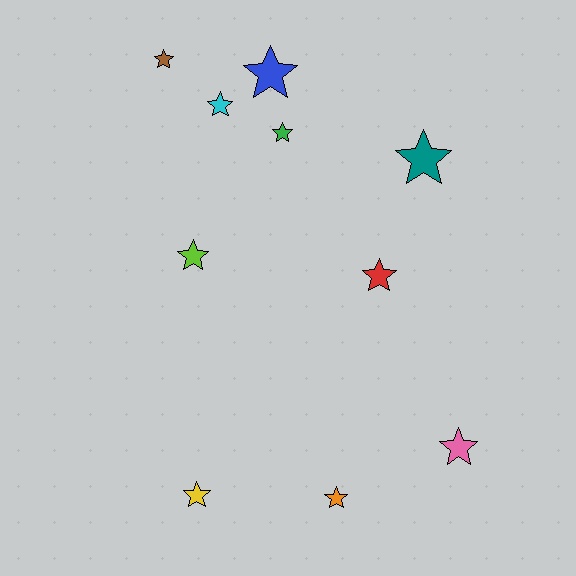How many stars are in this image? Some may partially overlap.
There are 10 stars.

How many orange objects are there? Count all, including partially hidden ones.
There is 1 orange object.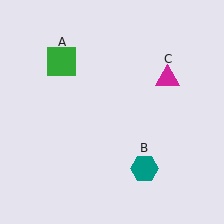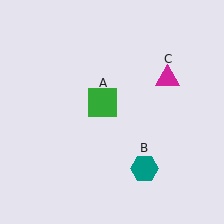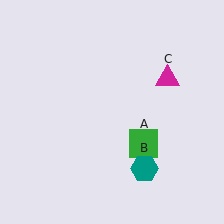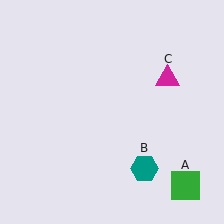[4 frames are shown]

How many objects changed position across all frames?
1 object changed position: green square (object A).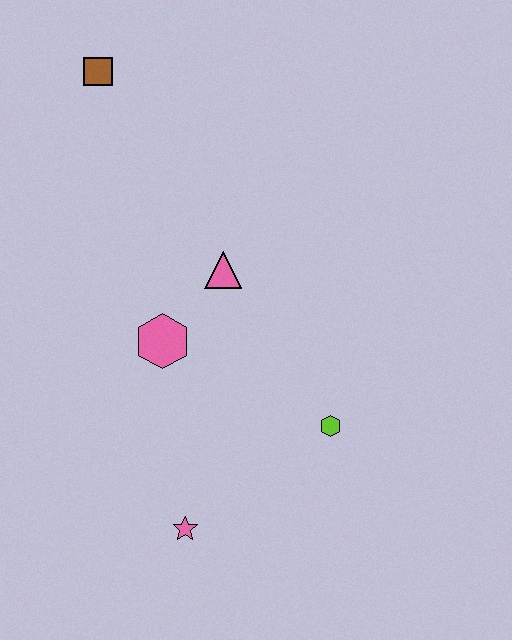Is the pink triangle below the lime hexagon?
No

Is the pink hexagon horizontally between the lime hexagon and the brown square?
Yes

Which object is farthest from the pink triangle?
The pink star is farthest from the pink triangle.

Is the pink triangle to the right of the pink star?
Yes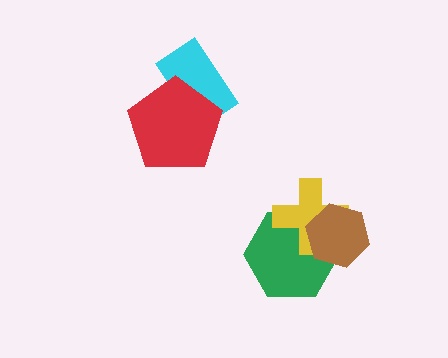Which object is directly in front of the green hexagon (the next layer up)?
The yellow cross is directly in front of the green hexagon.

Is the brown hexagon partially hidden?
No, no other shape covers it.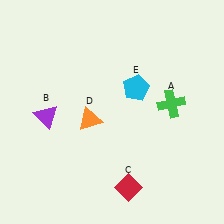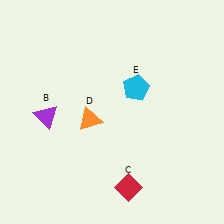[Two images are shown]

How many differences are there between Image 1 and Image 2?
There is 1 difference between the two images.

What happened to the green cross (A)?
The green cross (A) was removed in Image 2. It was in the top-right area of Image 1.